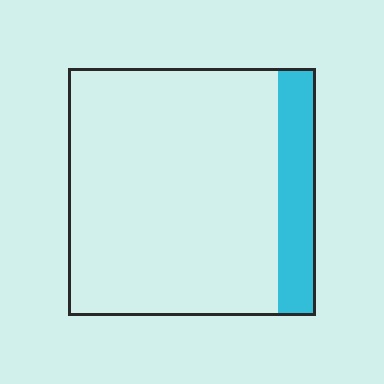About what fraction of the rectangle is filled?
About one sixth (1/6).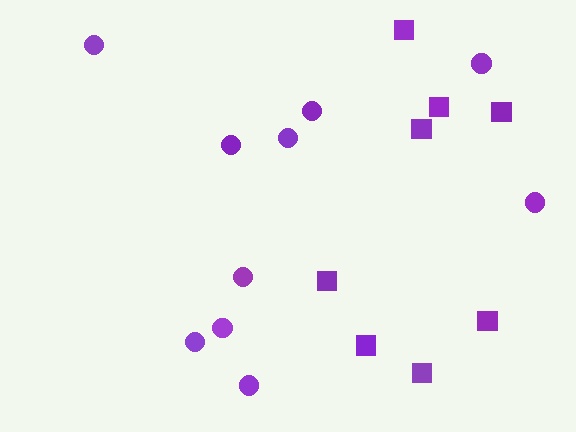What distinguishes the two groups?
There are 2 groups: one group of circles (10) and one group of squares (8).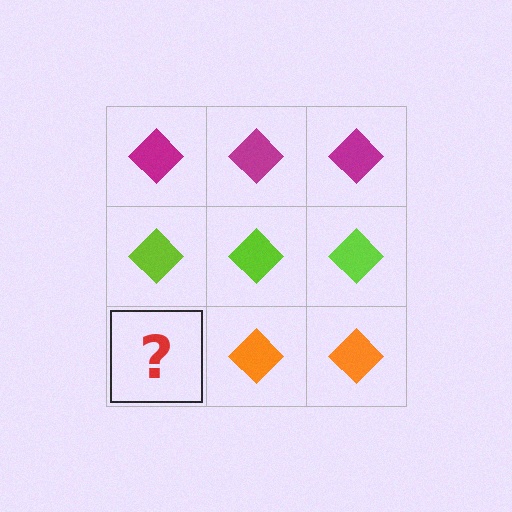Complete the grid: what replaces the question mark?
The question mark should be replaced with an orange diamond.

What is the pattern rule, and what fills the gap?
The rule is that each row has a consistent color. The gap should be filled with an orange diamond.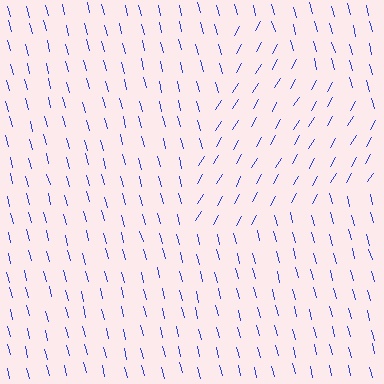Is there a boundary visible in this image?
Yes, there is a texture boundary formed by a change in line orientation.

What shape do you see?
I see a triangle.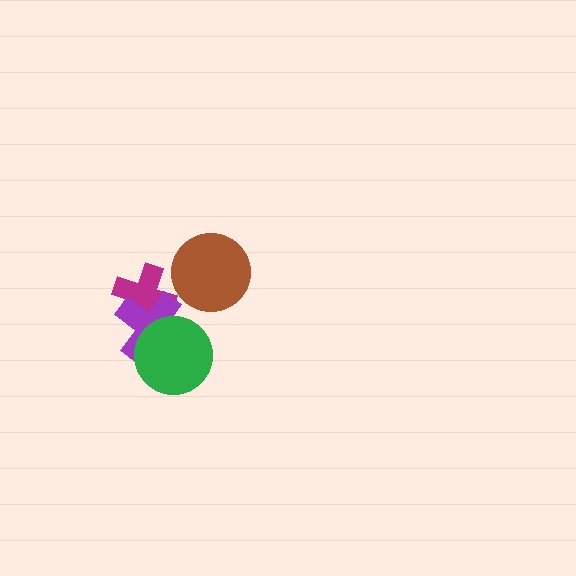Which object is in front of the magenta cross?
The purple cross is in front of the magenta cross.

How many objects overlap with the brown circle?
0 objects overlap with the brown circle.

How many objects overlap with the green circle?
1 object overlaps with the green circle.